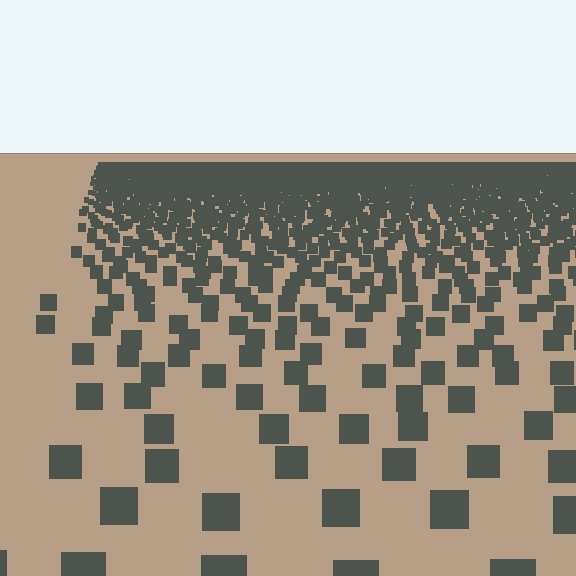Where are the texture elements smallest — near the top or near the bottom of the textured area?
Near the top.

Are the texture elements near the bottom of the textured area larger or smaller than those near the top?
Larger. Near the bottom, elements are closer to the viewer and appear at a bigger on-screen size.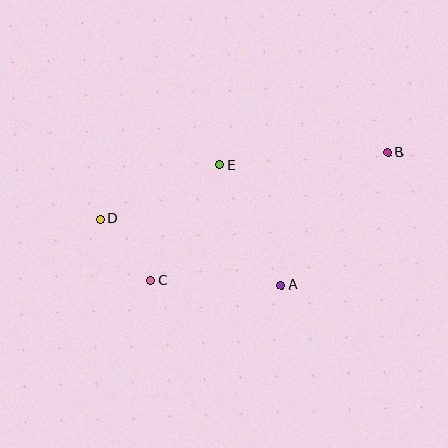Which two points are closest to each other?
Points C and D are closest to each other.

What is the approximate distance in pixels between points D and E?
The distance between D and E is approximately 131 pixels.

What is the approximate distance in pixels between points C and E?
The distance between C and E is approximately 134 pixels.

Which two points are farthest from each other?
Points B and D are farthest from each other.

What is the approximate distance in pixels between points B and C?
The distance between B and C is approximately 269 pixels.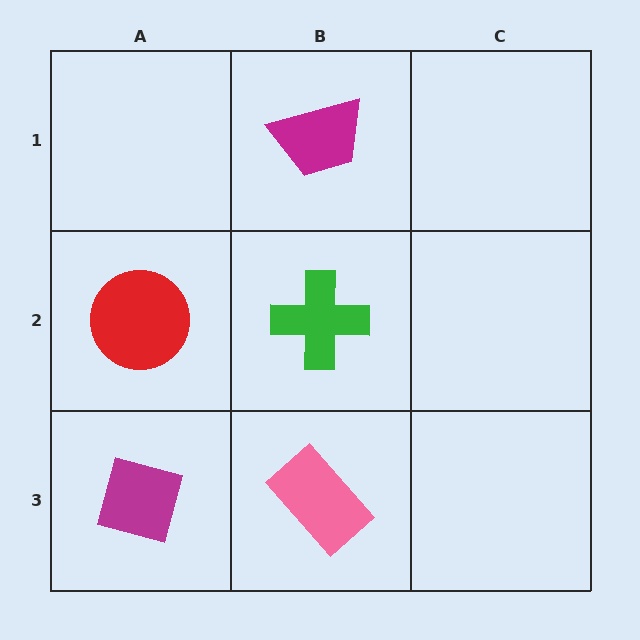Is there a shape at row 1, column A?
No, that cell is empty.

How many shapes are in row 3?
2 shapes.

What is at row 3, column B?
A pink rectangle.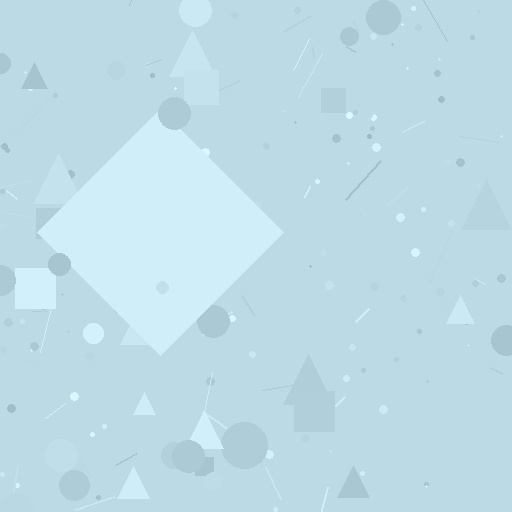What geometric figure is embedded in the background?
A diamond is embedded in the background.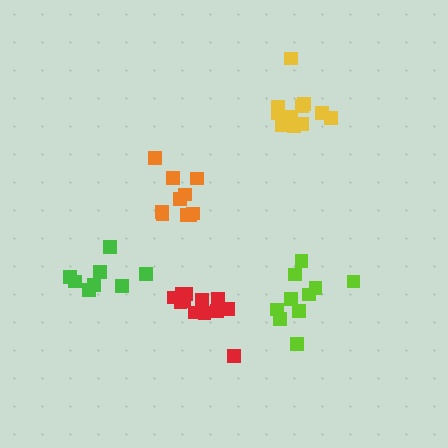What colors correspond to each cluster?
The clusters are colored: lime, orange, yellow, green, red.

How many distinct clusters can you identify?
There are 5 distinct clusters.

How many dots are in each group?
Group 1: 10 dots, Group 2: 10 dots, Group 3: 12 dots, Group 4: 8 dots, Group 5: 12 dots (52 total).